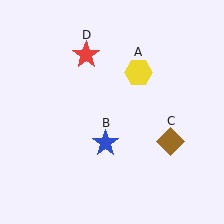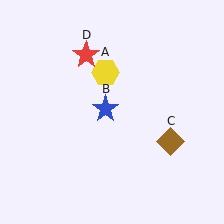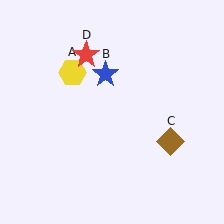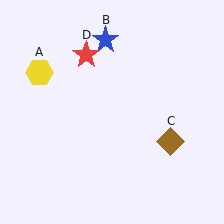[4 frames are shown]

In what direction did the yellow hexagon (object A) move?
The yellow hexagon (object A) moved left.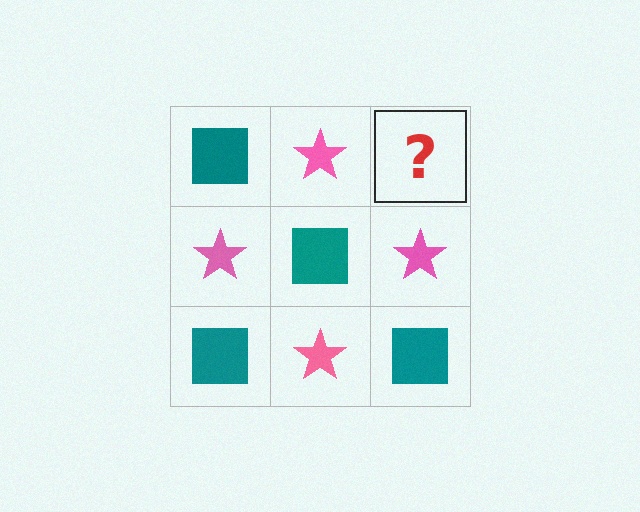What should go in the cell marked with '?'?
The missing cell should contain a teal square.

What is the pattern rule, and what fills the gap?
The rule is that it alternates teal square and pink star in a checkerboard pattern. The gap should be filled with a teal square.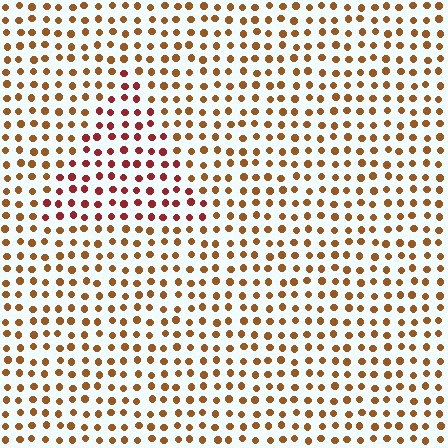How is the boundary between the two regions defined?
The boundary is defined purely by a slight shift in hue (about 33 degrees). Spacing, size, and orientation are identical on both sides.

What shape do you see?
I see a triangle.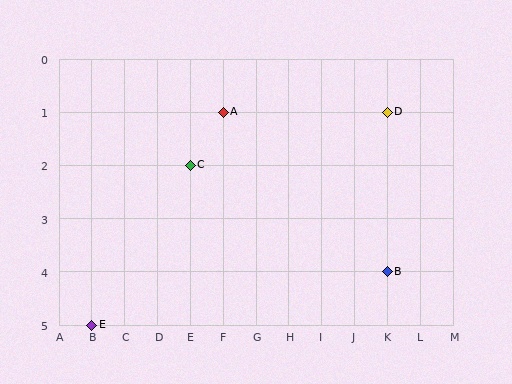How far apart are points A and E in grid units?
Points A and E are 4 columns and 4 rows apart (about 5.7 grid units diagonally).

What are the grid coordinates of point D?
Point D is at grid coordinates (K, 1).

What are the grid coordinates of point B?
Point B is at grid coordinates (K, 4).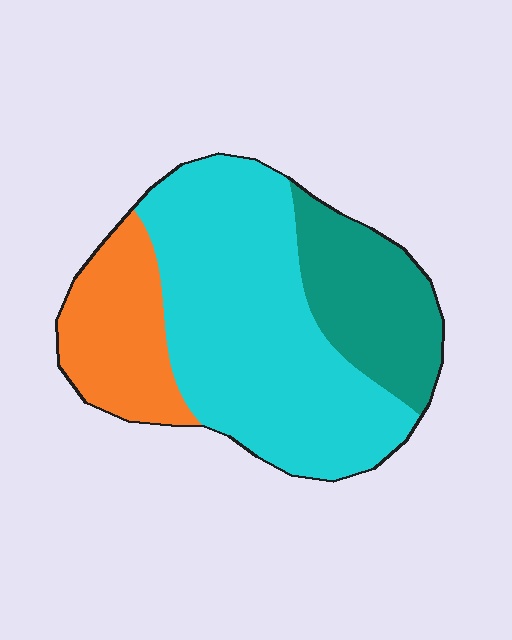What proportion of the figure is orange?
Orange covers 21% of the figure.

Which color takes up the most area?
Cyan, at roughly 55%.